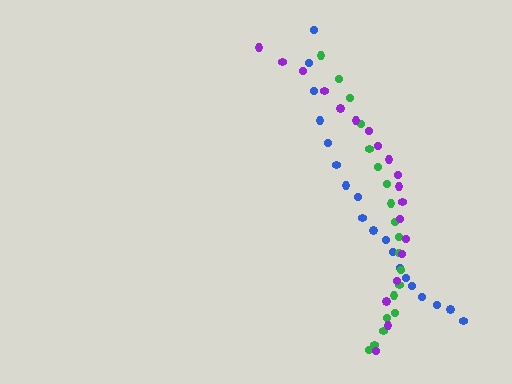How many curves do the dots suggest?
There are 3 distinct paths.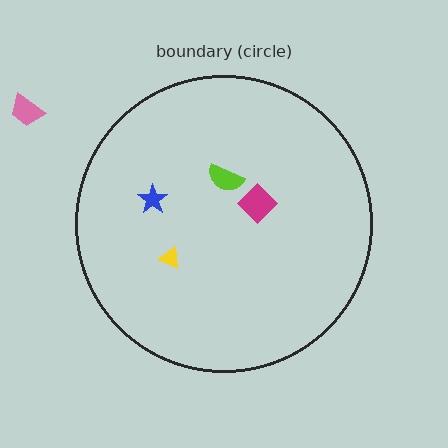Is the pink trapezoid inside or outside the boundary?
Outside.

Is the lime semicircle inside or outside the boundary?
Inside.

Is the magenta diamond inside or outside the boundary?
Inside.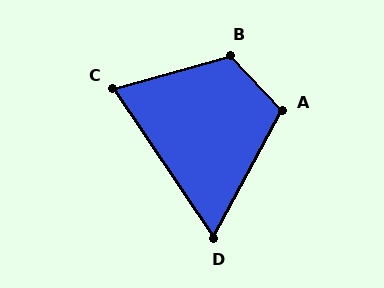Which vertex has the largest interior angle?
B, at approximately 118 degrees.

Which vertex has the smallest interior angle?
D, at approximately 62 degrees.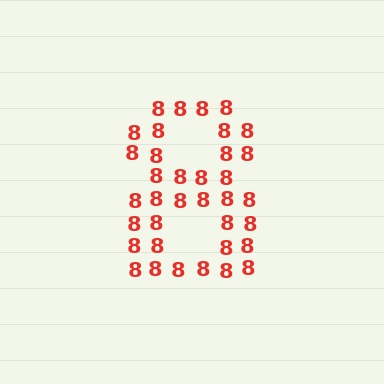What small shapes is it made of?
It is made of small digit 8's.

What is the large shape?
The large shape is the digit 8.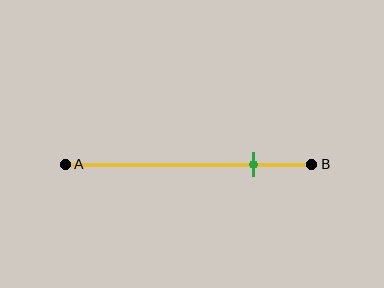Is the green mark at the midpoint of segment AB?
No, the mark is at about 75% from A, not at the 50% midpoint.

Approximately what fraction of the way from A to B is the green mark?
The green mark is approximately 75% of the way from A to B.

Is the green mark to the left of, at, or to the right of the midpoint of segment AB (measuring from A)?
The green mark is to the right of the midpoint of segment AB.